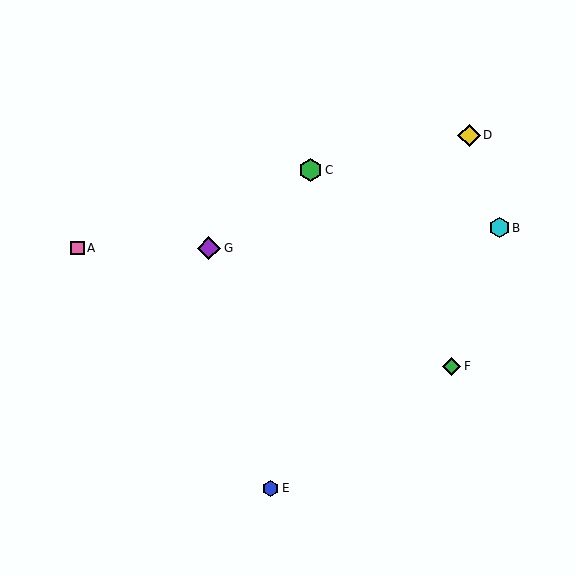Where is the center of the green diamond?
The center of the green diamond is at (452, 366).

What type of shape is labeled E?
Shape E is a blue hexagon.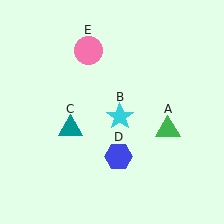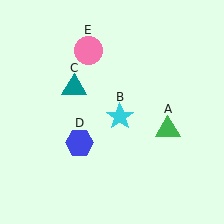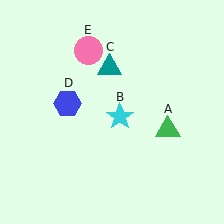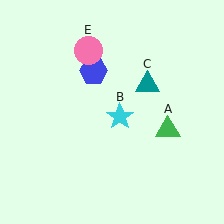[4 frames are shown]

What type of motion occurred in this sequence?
The teal triangle (object C), blue hexagon (object D) rotated clockwise around the center of the scene.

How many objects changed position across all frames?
2 objects changed position: teal triangle (object C), blue hexagon (object D).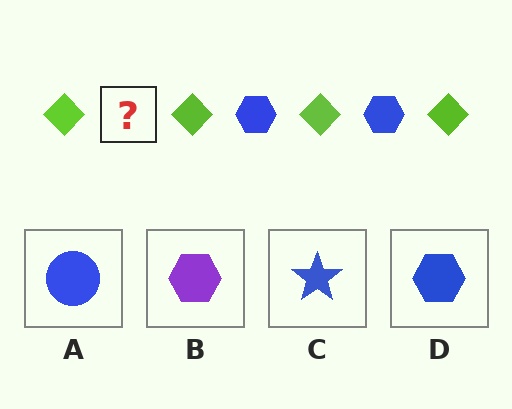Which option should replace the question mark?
Option D.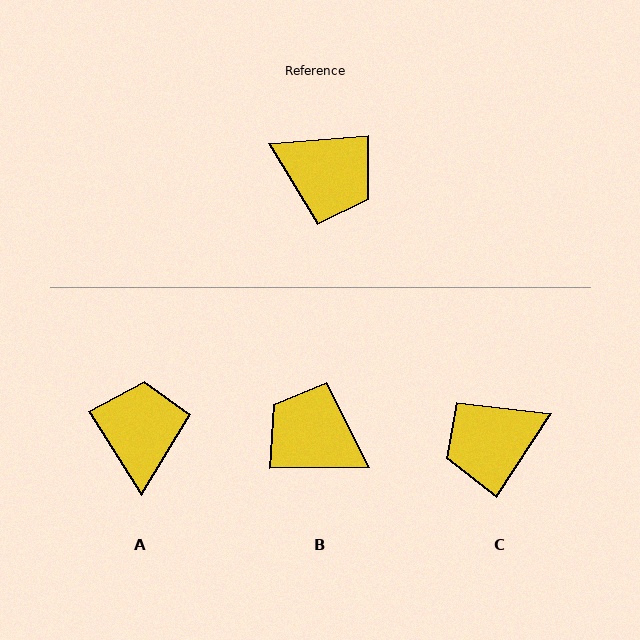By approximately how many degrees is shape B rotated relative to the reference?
Approximately 176 degrees counter-clockwise.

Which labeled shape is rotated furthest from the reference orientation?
B, about 176 degrees away.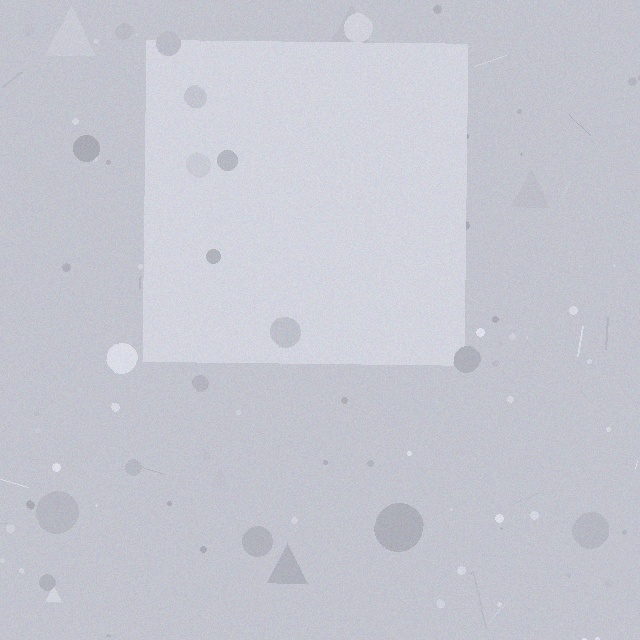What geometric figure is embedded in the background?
A square is embedded in the background.